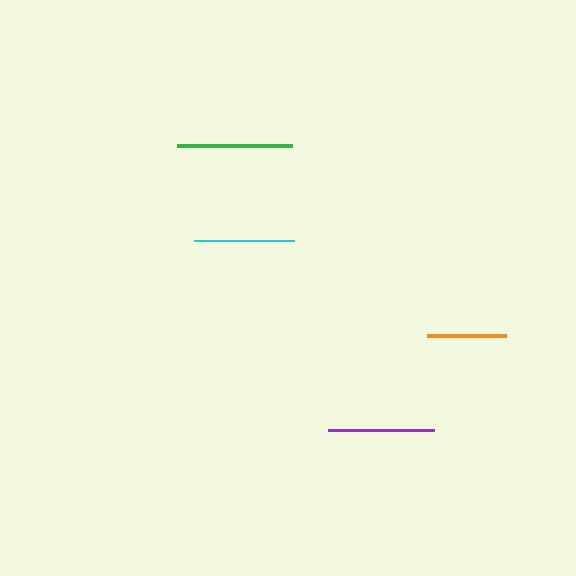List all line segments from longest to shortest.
From longest to shortest: green, purple, cyan, orange.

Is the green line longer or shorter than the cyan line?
The green line is longer than the cyan line.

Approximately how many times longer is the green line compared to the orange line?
The green line is approximately 1.4 times the length of the orange line.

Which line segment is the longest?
The green line is the longest at approximately 115 pixels.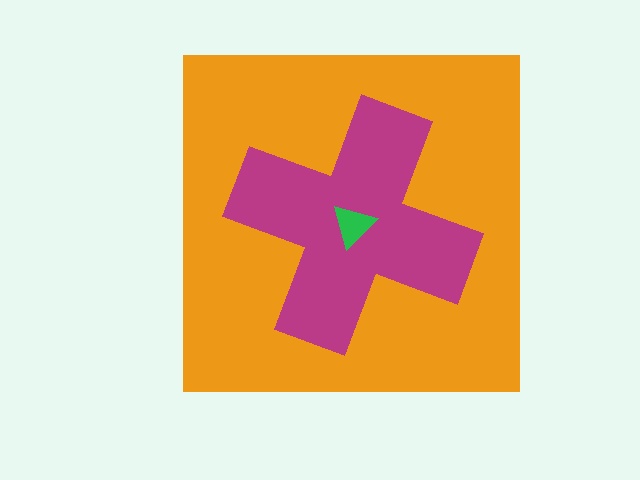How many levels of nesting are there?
3.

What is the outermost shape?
The orange square.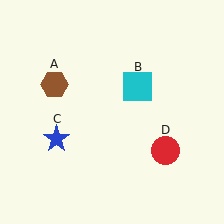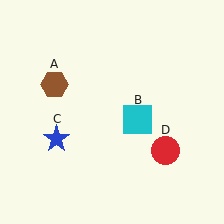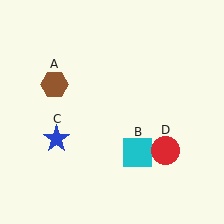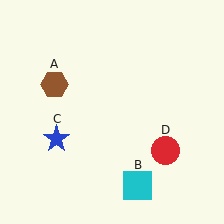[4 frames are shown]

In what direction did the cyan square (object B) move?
The cyan square (object B) moved down.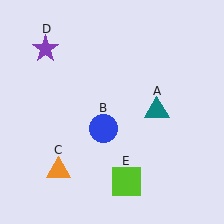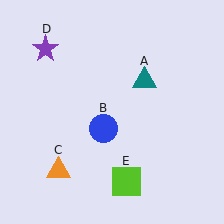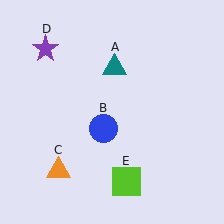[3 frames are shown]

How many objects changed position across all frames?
1 object changed position: teal triangle (object A).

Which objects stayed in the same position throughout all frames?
Blue circle (object B) and orange triangle (object C) and purple star (object D) and lime square (object E) remained stationary.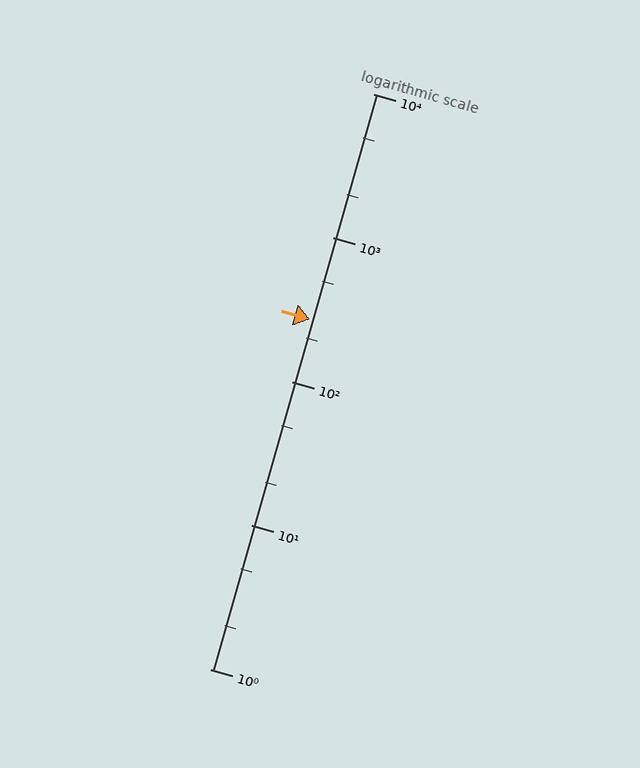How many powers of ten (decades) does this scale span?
The scale spans 4 decades, from 1 to 10000.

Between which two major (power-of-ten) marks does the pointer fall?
The pointer is between 100 and 1000.